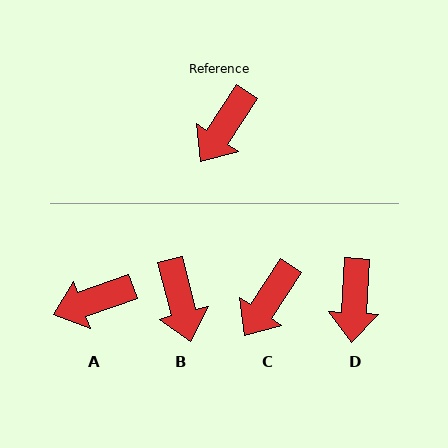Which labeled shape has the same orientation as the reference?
C.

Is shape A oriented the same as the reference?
No, it is off by about 37 degrees.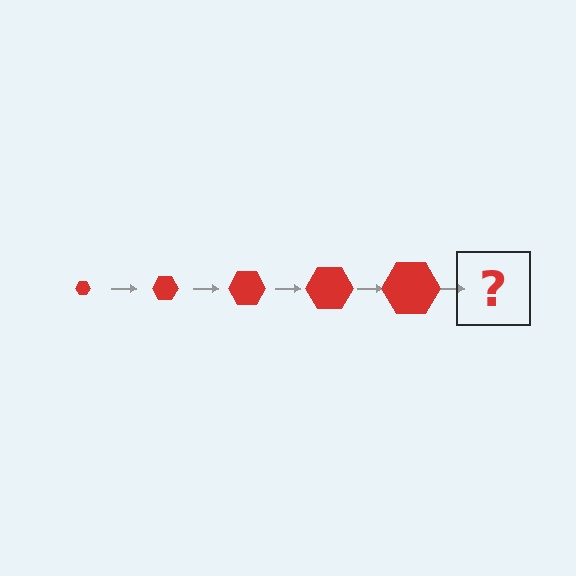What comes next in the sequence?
The next element should be a red hexagon, larger than the previous one.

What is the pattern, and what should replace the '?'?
The pattern is that the hexagon gets progressively larger each step. The '?' should be a red hexagon, larger than the previous one.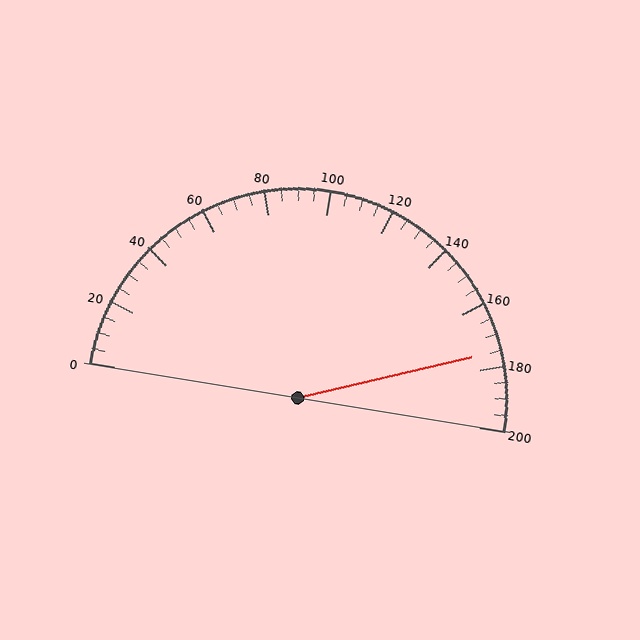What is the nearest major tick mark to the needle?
The nearest major tick mark is 180.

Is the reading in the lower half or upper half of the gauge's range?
The reading is in the upper half of the range (0 to 200).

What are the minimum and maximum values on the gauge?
The gauge ranges from 0 to 200.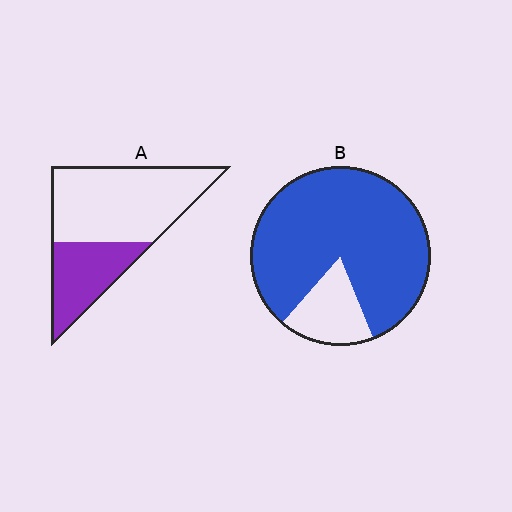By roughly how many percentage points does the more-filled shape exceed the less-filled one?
By roughly 50 percentage points (B over A).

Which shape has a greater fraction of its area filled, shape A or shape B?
Shape B.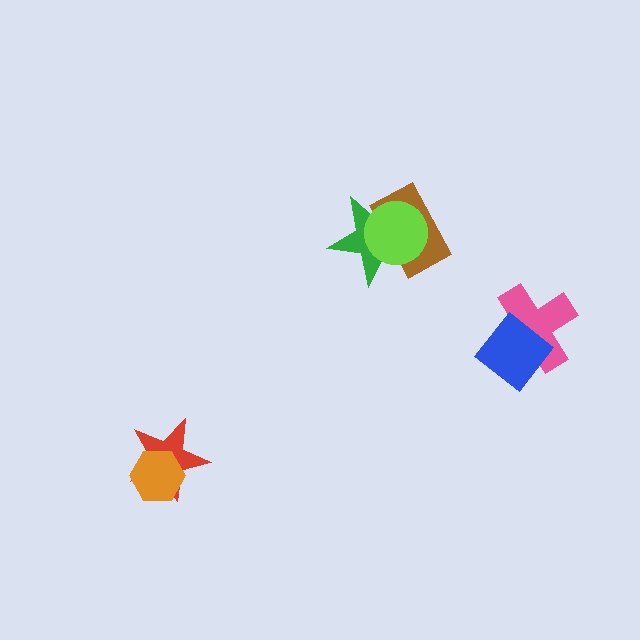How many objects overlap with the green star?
2 objects overlap with the green star.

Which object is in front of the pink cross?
The blue diamond is in front of the pink cross.